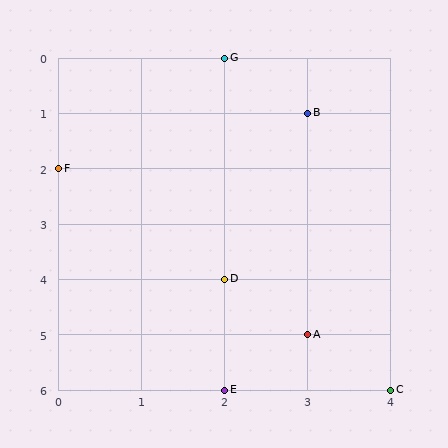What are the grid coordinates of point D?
Point D is at grid coordinates (2, 4).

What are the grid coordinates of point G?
Point G is at grid coordinates (2, 0).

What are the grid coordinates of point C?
Point C is at grid coordinates (4, 6).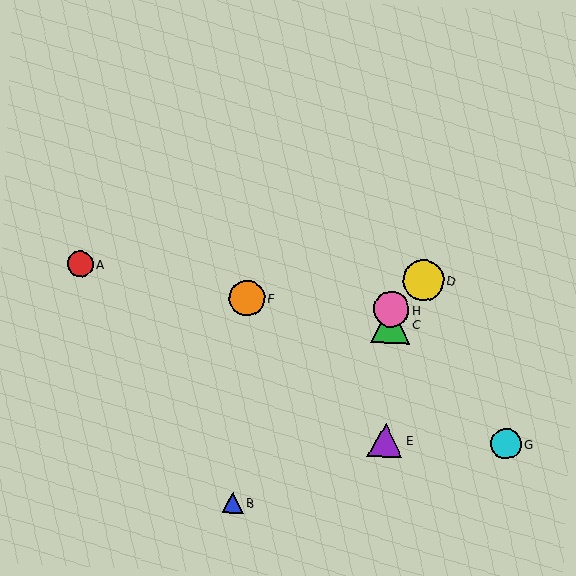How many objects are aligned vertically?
3 objects (C, E, H) are aligned vertically.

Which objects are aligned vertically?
Objects C, E, H are aligned vertically.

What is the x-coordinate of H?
Object H is at x≈391.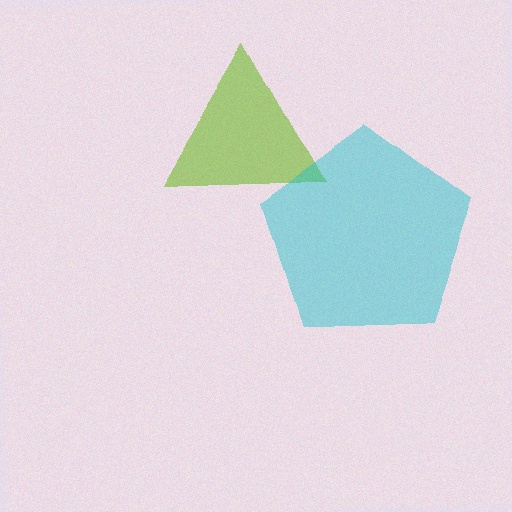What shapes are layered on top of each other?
The layered shapes are: a lime triangle, a cyan pentagon.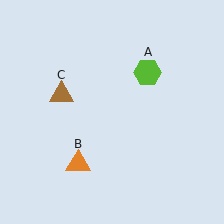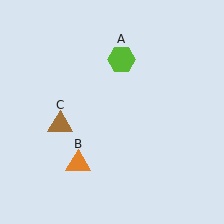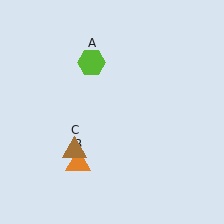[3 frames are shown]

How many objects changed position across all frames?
2 objects changed position: lime hexagon (object A), brown triangle (object C).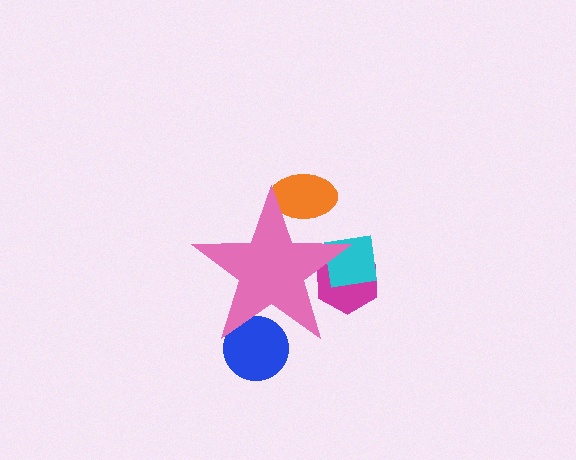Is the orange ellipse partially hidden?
Yes, the orange ellipse is partially hidden behind the pink star.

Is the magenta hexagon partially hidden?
Yes, the magenta hexagon is partially hidden behind the pink star.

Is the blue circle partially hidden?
Yes, the blue circle is partially hidden behind the pink star.